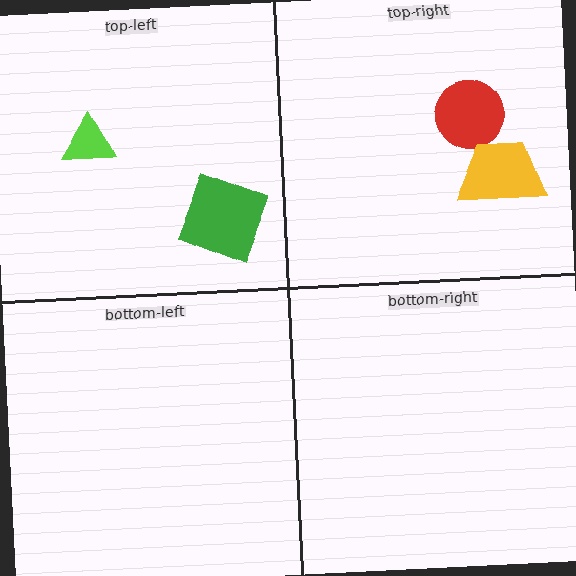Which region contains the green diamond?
The top-left region.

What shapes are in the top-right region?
The red circle, the yellow trapezoid.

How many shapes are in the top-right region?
2.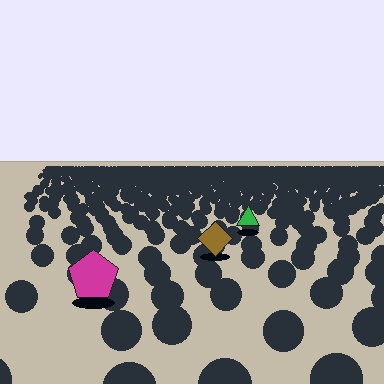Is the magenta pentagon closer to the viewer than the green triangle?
Yes. The magenta pentagon is closer — you can tell from the texture gradient: the ground texture is coarser near it.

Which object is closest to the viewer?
The magenta pentagon is closest. The texture marks near it are larger and more spread out.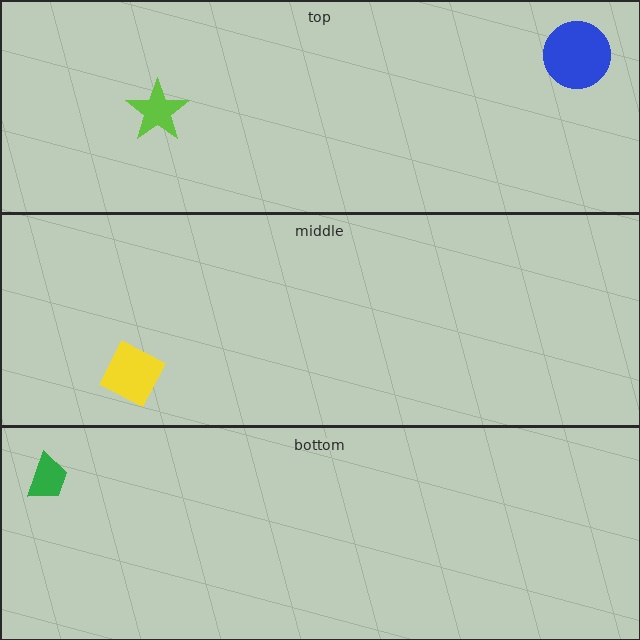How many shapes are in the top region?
2.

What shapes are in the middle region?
The yellow square.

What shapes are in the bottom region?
The green trapezoid.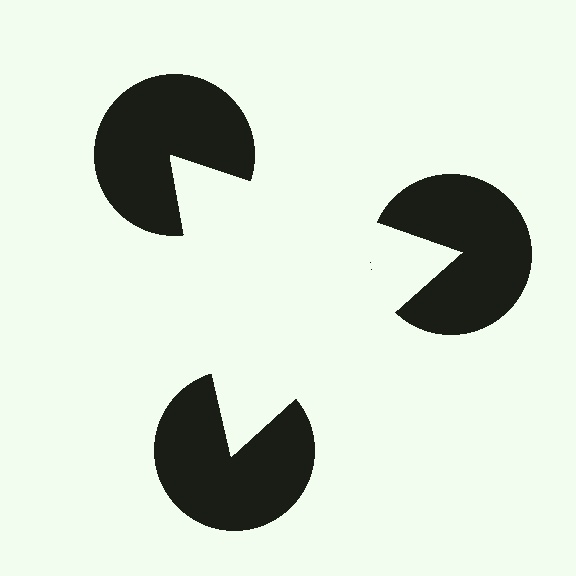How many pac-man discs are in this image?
There are 3 — one at each vertex of the illusory triangle.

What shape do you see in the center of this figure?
An illusory triangle — its edges are inferred from the aligned wedge cuts in the pac-man discs, not physically drawn.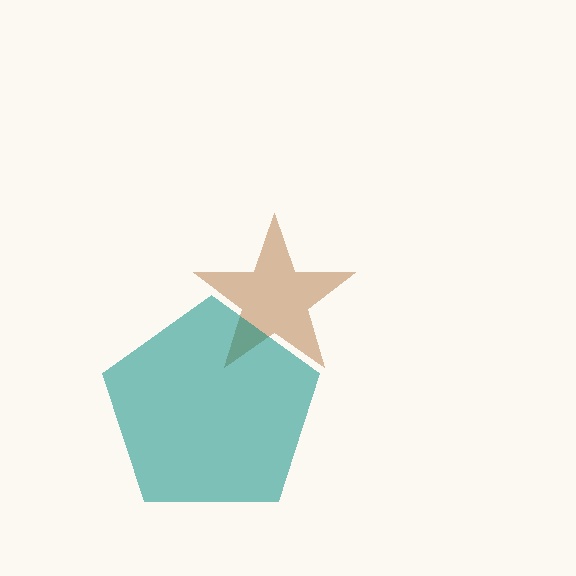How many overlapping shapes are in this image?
There are 2 overlapping shapes in the image.